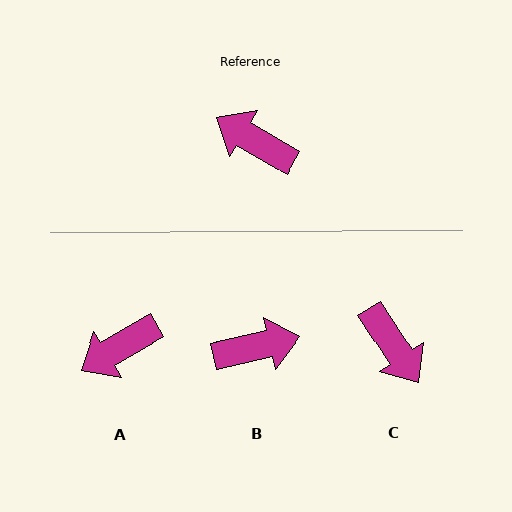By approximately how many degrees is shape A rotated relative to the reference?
Approximately 61 degrees counter-clockwise.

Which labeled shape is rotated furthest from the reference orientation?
C, about 154 degrees away.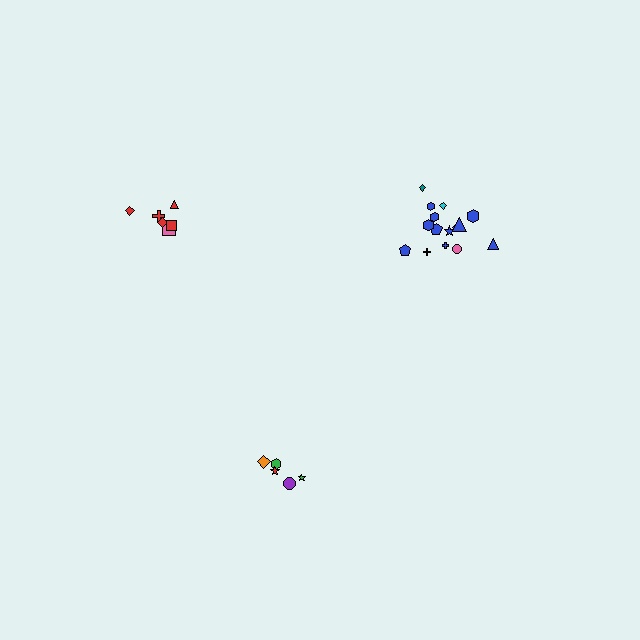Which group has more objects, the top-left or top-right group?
The top-right group.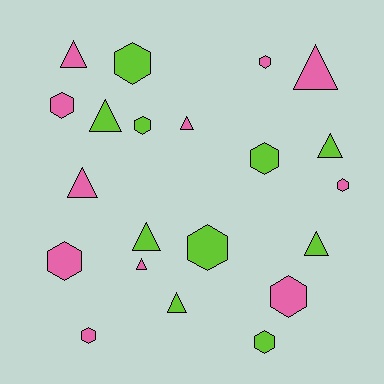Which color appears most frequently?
Pink, with 11 objects.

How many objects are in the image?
There are 21 objects.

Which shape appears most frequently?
Hexagon, with 11 objects.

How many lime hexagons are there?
There are 5 lime hexagons.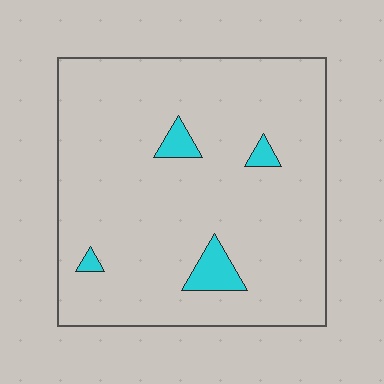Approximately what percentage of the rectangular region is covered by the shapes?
Approximately 5%.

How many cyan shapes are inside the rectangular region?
4.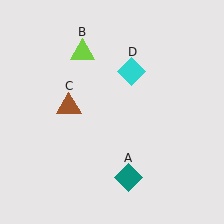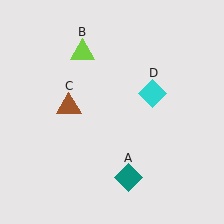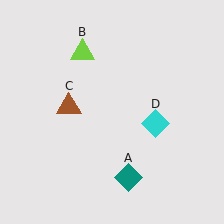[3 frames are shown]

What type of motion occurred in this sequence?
The cyan diamond (object D) rotated clockwise around the center of the scene.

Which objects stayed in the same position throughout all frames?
Teal diamond (object A) and lime triangle (object B) and brown triangle (object C) remained stationary.